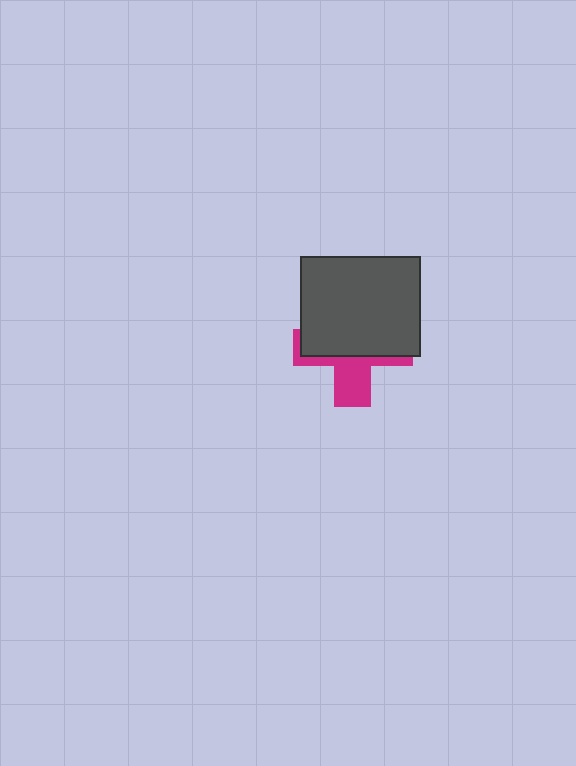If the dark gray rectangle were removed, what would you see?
You would see the complete magenta cross.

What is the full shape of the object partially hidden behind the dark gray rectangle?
The partially hidden object is a magenta cross.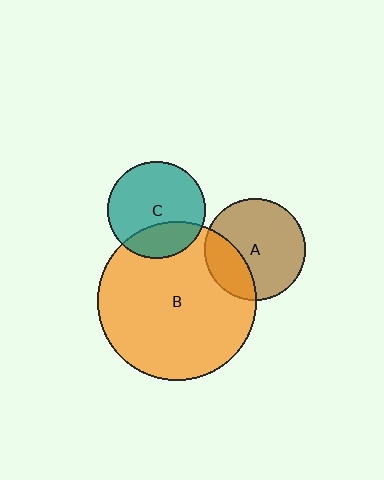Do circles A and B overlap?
Yes.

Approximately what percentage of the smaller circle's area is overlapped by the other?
Approximately 25%.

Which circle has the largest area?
Circle B (orange).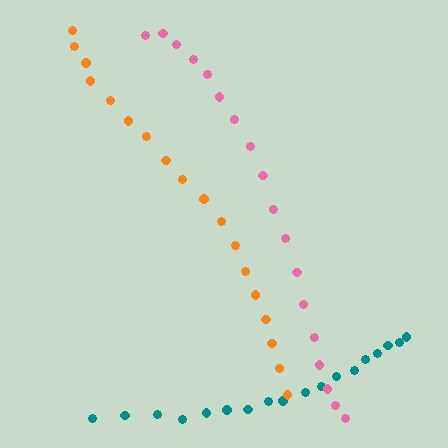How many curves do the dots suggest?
There are 3 distinct paths.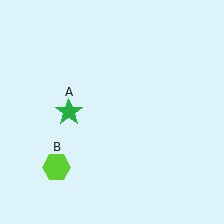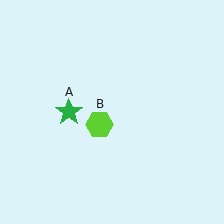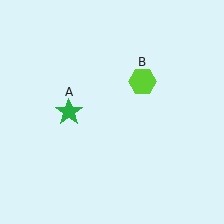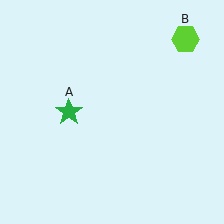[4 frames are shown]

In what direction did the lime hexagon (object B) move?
The lime hexagon (object B) moved up and to the right.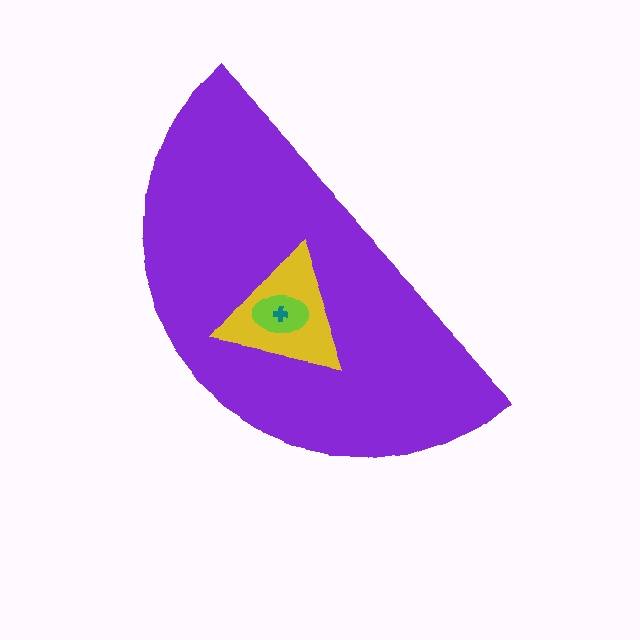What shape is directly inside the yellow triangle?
The lime ellipse.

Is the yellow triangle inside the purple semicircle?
Yes.